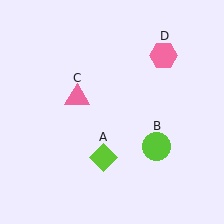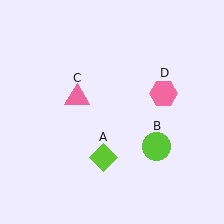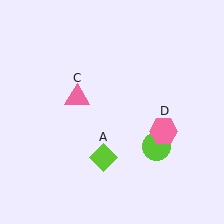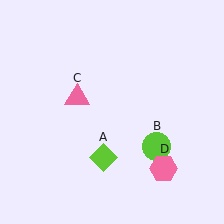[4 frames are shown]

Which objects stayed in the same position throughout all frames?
Lime diamond (object A) and lime circle (object B) and pink triangle (object C) remained stationary.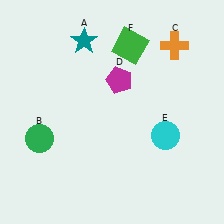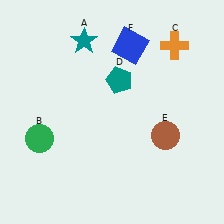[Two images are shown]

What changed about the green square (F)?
In Image 1, F is green. In Image 2, it changed to blue.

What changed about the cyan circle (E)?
In Image 1, E is cyan. In Image 2, it changed to brown.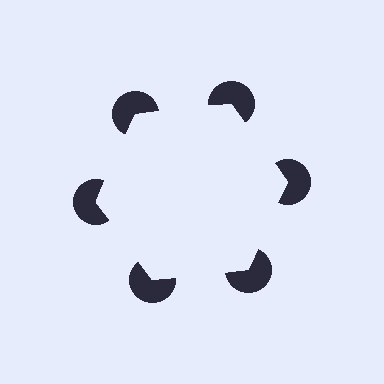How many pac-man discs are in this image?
There are 6 — one at each vertex of the illusory hexagon.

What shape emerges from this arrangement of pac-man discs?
An illusory hexagon — its edges are inferred from the aligned wedge cuts in the pac-man discs, not physically drawn.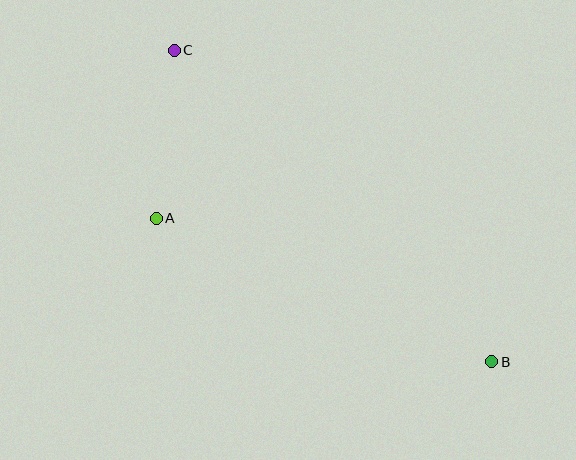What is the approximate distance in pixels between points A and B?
The distance between A and B is approximately 365 pixels.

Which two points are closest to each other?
Points A and C are closest to each other.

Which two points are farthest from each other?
Points B and C are farthest from each other.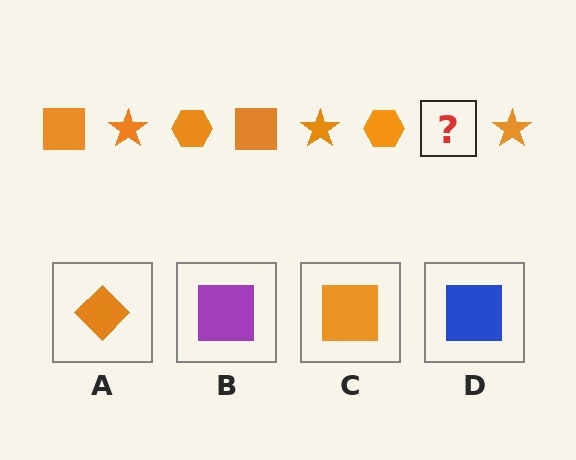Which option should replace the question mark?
Option C.